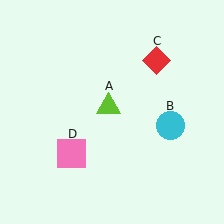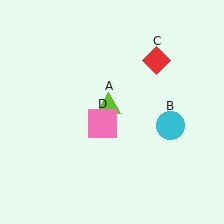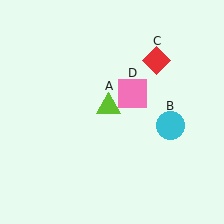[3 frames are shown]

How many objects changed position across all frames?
1 object changed position: pink square (object D).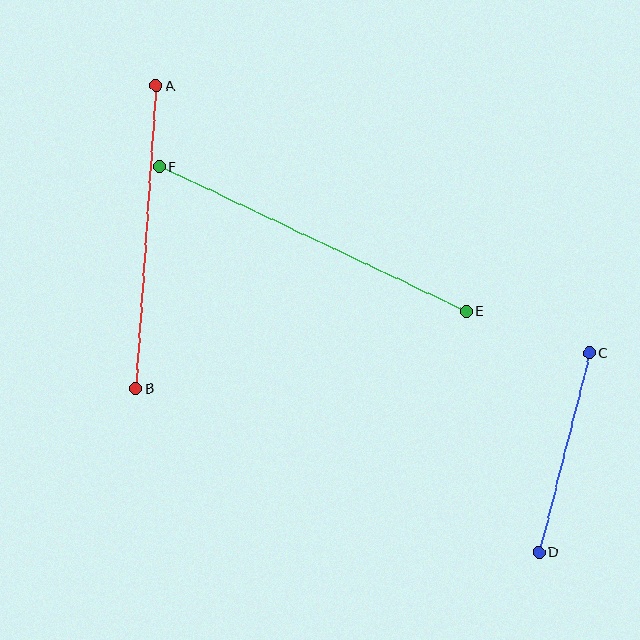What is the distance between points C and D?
The distance is approximately 206 pixels.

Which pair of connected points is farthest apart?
Points E and F are farthest apart.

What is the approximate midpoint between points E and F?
The midpoint is at approximately (313, 239) pixels.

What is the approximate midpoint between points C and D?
The midpoint is at approximately (564, 453) pixels.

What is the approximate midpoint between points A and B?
The midpoint is at approximately (146, 237) pixels.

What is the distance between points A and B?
The distance is approximately 303 pixels.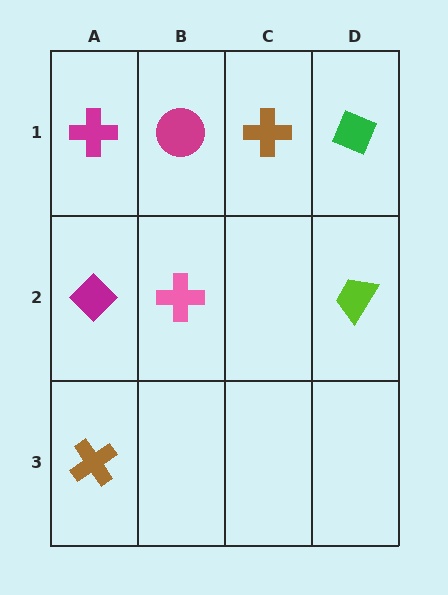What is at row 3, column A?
A brown cross.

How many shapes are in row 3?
1 shape.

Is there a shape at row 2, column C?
No, that cell is empty.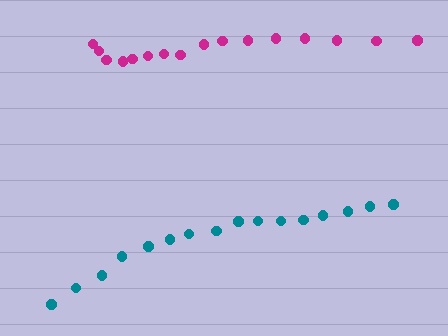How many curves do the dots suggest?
There are 2 distinct paths.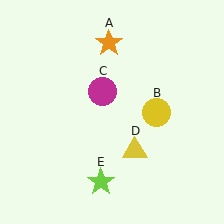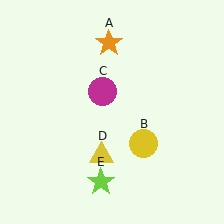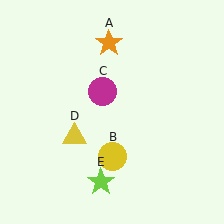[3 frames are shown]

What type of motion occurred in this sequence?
The yellow circle (object B), yellow triangle (object D) rotated clockwise around the center of the scene.